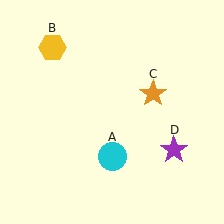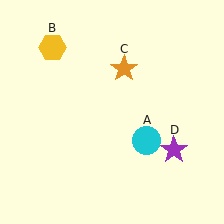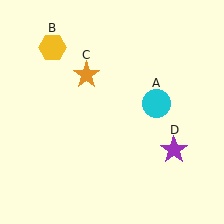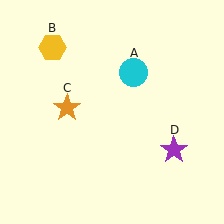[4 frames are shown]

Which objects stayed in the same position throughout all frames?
Yellow hexagon (object B) and purple star (object D) remained stationary.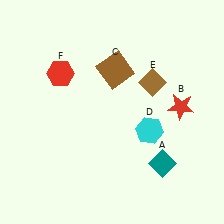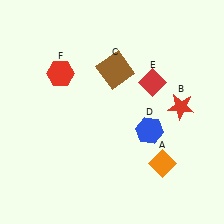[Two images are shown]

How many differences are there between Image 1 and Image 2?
There are 3 differences between the two images.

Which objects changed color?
A changed from teal to orange. D changed from cyan to blue. E changed from brown to red.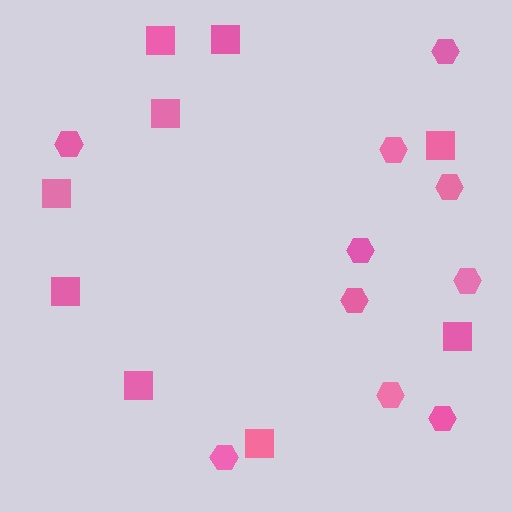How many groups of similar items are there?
There are 2 groups: one group of squares (9) and one group of hexagons (10).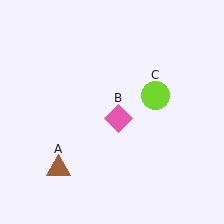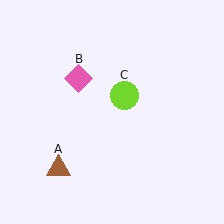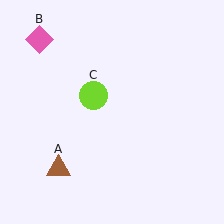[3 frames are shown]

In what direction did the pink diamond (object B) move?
The pink diamond (object B) moved up and to the left.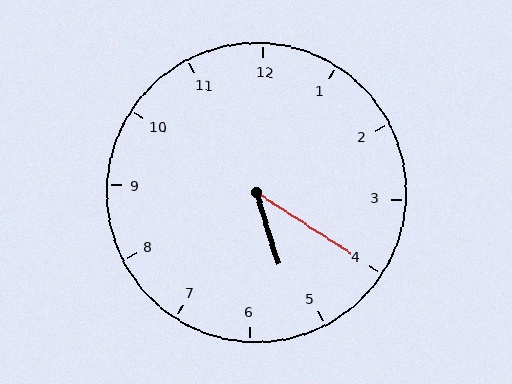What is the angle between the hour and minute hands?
Approximately 40 degrees.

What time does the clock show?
5:20.